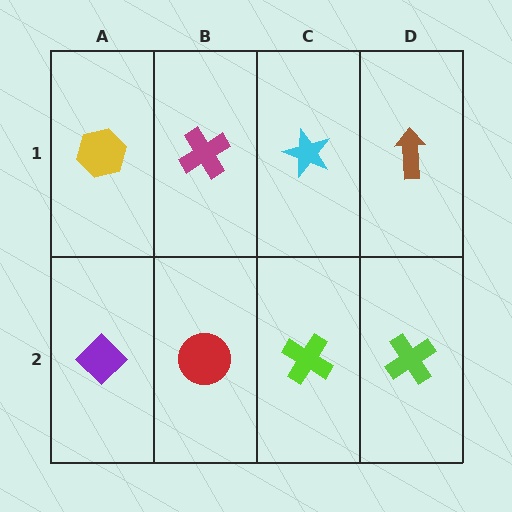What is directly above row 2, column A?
A yellow hexagon.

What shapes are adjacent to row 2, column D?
A brown arrow (row 1, column D), a lime cross (row 2, column C).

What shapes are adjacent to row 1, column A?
A purple diamond (row 2, column A), a magenta cross (row 1, column B).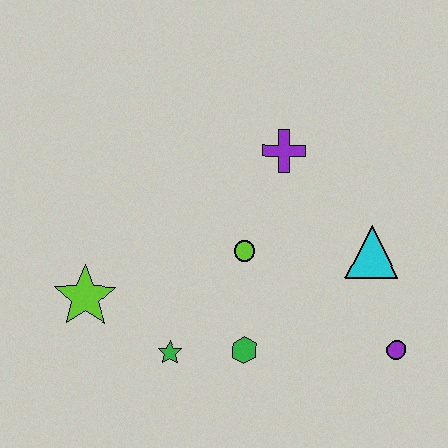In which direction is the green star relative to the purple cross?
The green star is below the purple cross.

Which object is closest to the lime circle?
The green hexagon is closest to the lime circle.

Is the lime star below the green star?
No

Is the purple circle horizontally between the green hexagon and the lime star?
No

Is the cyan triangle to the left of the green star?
No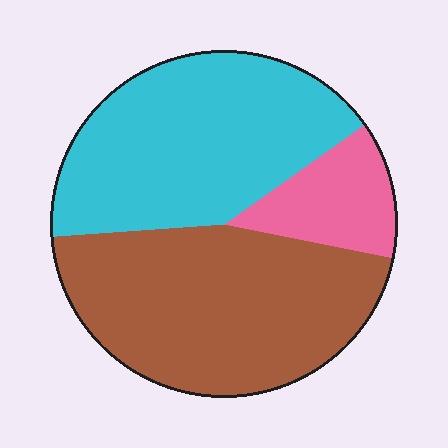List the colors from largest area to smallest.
From largest to smallest: brown, cyan, pink.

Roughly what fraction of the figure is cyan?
Cyan covers about 40% of the figure.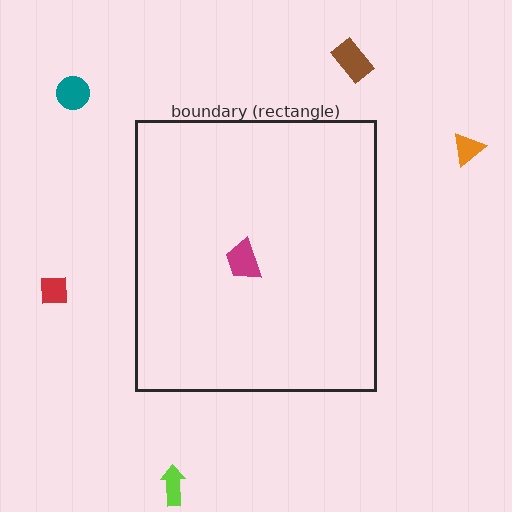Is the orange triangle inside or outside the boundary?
Outside.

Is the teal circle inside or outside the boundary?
Outside.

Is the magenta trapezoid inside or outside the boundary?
Inside.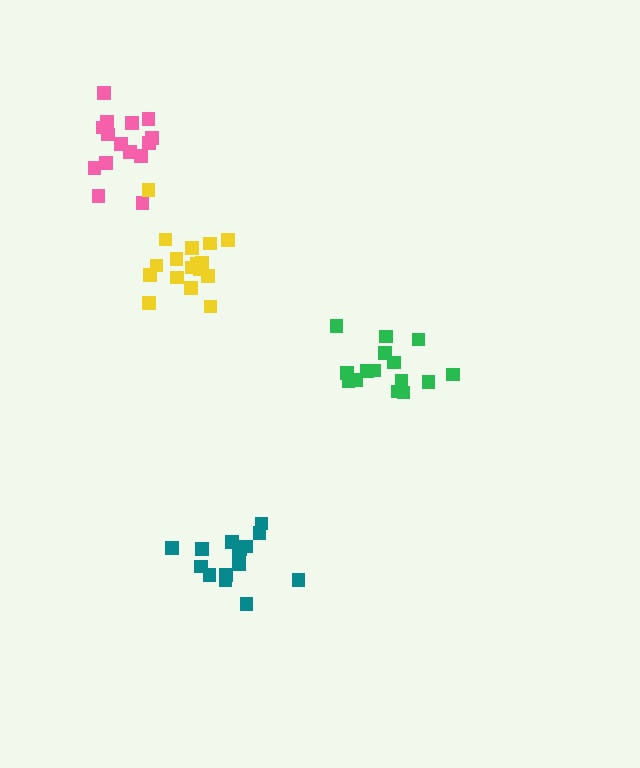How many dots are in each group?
Group 1: 15 dots, Group 2: 15 dots, Group 3: 15 dots, Group 4: 18 dots (63 total).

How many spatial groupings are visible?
There are 4 spatial groupings.